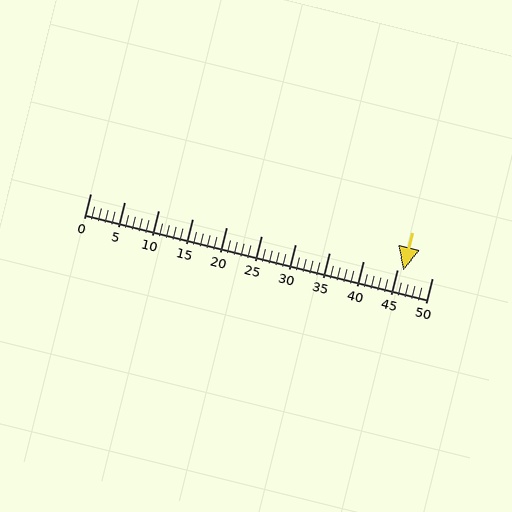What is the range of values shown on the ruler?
The ruler shows values from 0 to 50.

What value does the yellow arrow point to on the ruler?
The yellow arrow points to approximately 46.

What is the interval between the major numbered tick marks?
The major tick marks are spaced 5 units apart.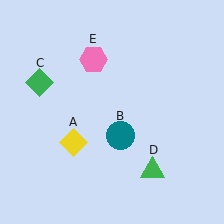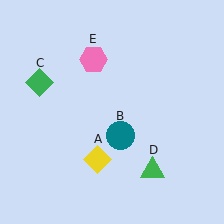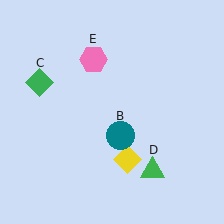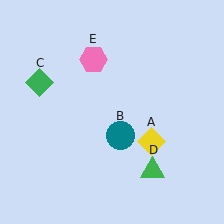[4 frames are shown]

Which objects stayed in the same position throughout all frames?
Teal circle (object B) and green diamond (object C) and green triangle (object D) and pink hexagon (object E) remained stationary.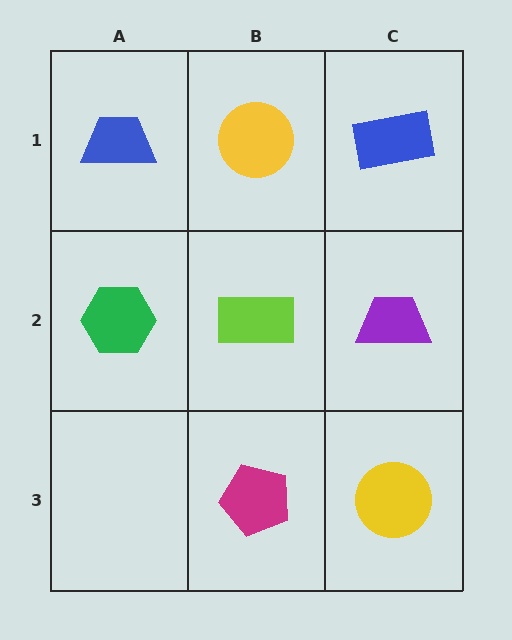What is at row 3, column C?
A yellow circle.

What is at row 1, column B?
A yellow circle.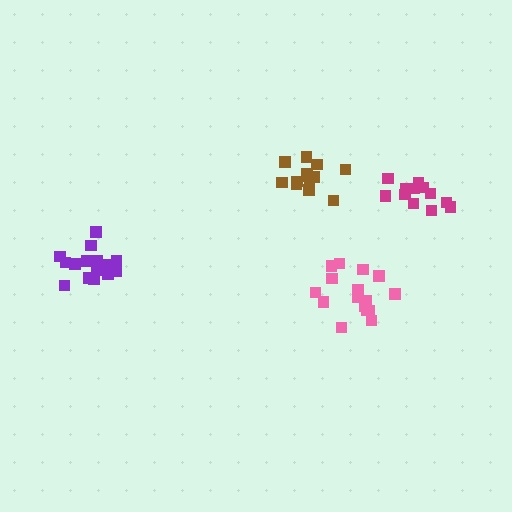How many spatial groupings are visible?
There are 4 spatial groupings.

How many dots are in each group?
Group 1: 14 dots, Group 2: 15 dots, Group 3: 12 dots, Group 4: 17 dots (58 total).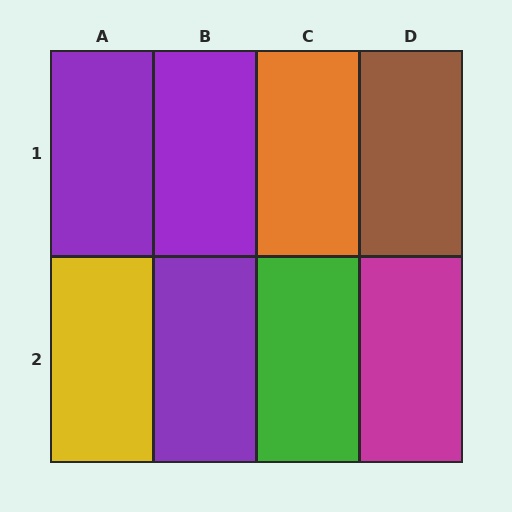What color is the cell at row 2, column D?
Magenta.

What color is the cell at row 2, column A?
Yellow.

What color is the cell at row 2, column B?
Purple.